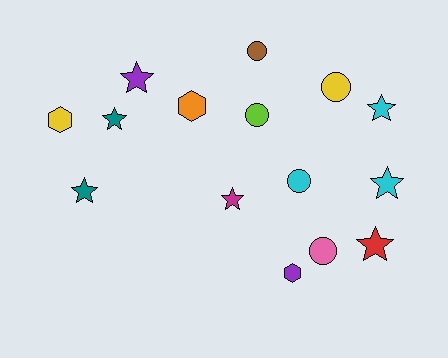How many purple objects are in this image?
There are 2 purple objects.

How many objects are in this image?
There are 15 objects.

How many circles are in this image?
There are 5 circles.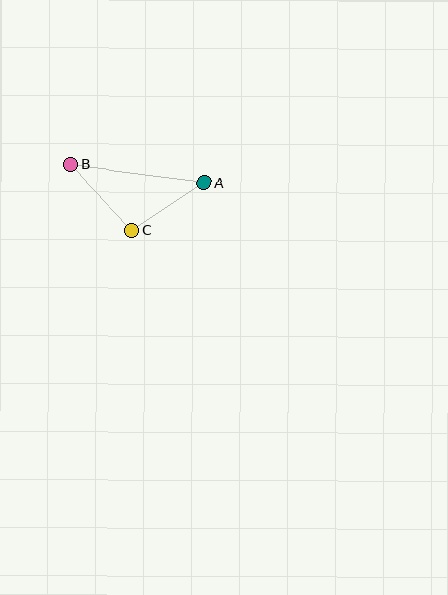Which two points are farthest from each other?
Points A and B are farthest from each other.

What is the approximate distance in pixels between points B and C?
The distance between B and C is approximately 90 pixels.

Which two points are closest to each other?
Points A and C are closest to each other.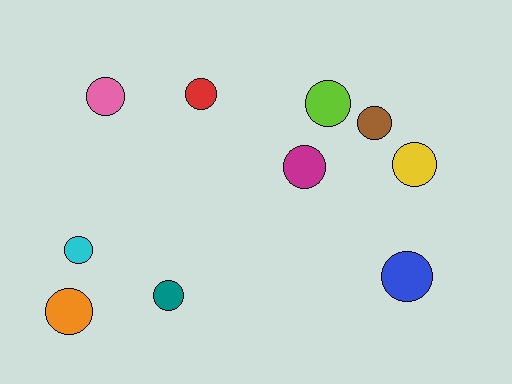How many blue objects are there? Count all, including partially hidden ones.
There is 1 blue object.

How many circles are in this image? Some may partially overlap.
There are 10 circles.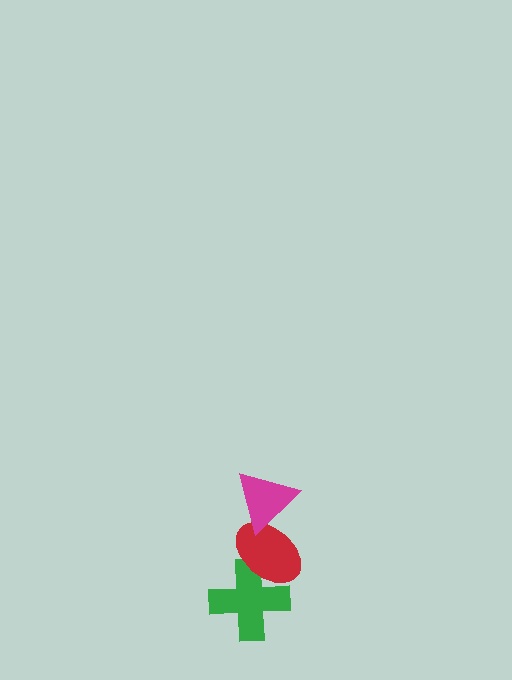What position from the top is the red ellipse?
The red ellipse is 2nd from the top.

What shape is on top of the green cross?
The red ellipse is on top of the green cross.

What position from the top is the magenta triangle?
The magenta triangle is 1st from the top.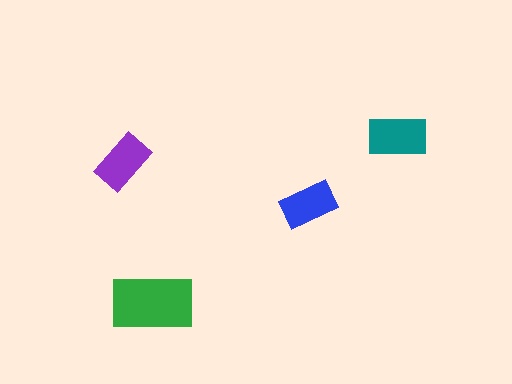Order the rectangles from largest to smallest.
the green one, the teal one, the purple one, the blue one.